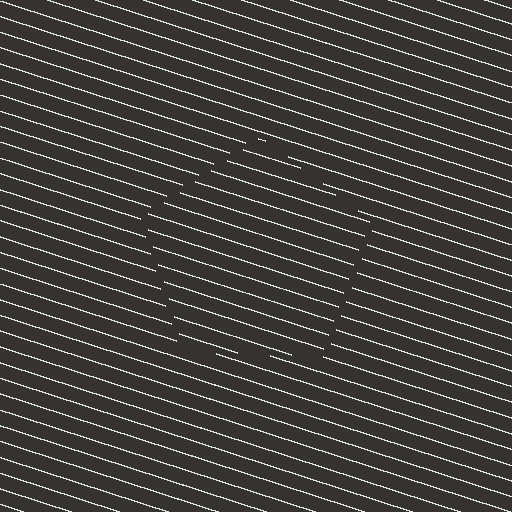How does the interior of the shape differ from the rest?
The interior of the shape contains the same grating, shifted by half a period — the contour is defined by the phase discontinuity where line-ends from the inner and outer gratings abut.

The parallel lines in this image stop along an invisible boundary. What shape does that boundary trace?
An illusory pentagon. The interior of the shape contains the same grating, shifted by half a period — the contour is defined by the phase discontinuity where line-ends from the inner and outer gratings abut.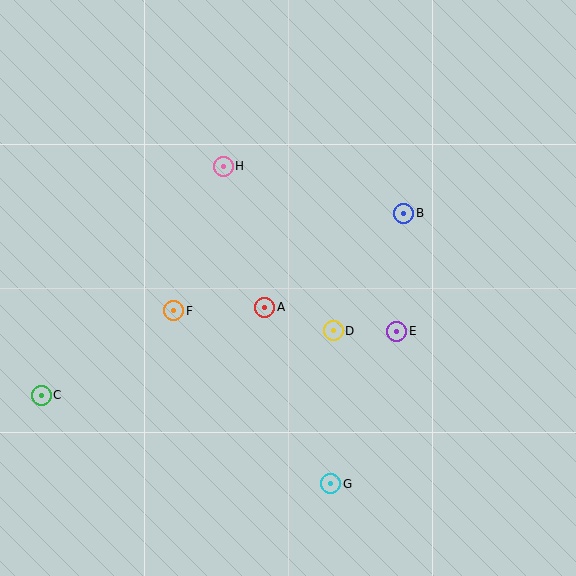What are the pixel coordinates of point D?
Point D is at (333, 331).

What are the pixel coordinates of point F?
Point F is at (174, 311).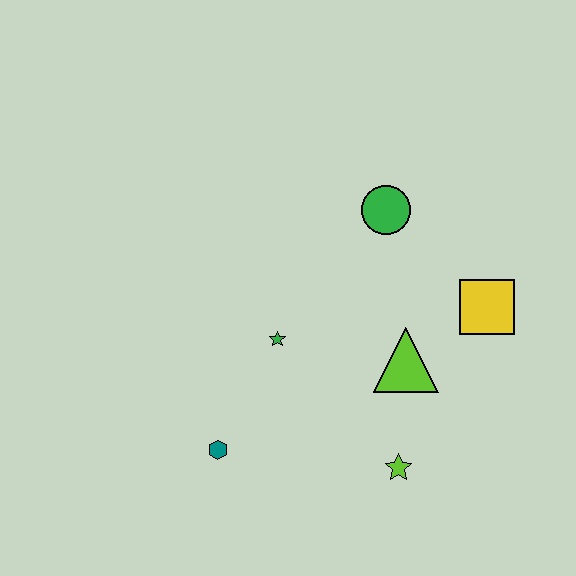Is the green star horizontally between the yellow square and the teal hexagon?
Yes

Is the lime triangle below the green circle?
Yes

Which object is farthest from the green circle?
The teal hexagon is farthest from the green circle.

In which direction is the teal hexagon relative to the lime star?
The teal hexagon is to the left of the lime star.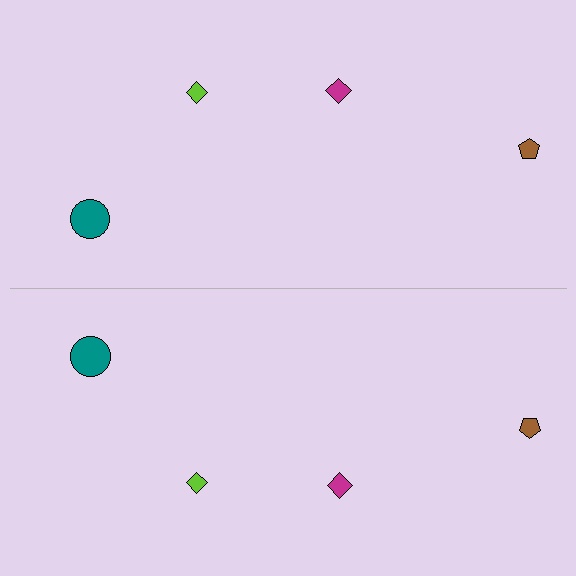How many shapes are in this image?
There are 8 shapes in this image.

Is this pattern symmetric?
Yes, this pattern has bilateral (reflection) symmetry.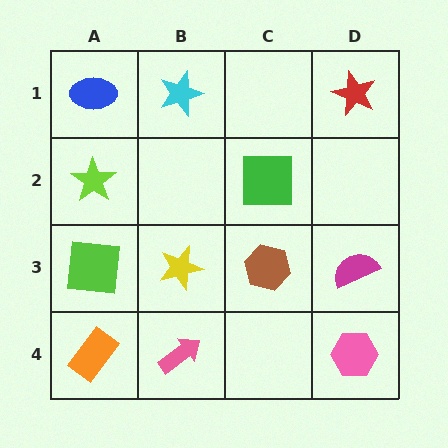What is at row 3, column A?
A lime square.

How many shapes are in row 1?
3 shapes.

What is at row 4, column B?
A pink arrow.